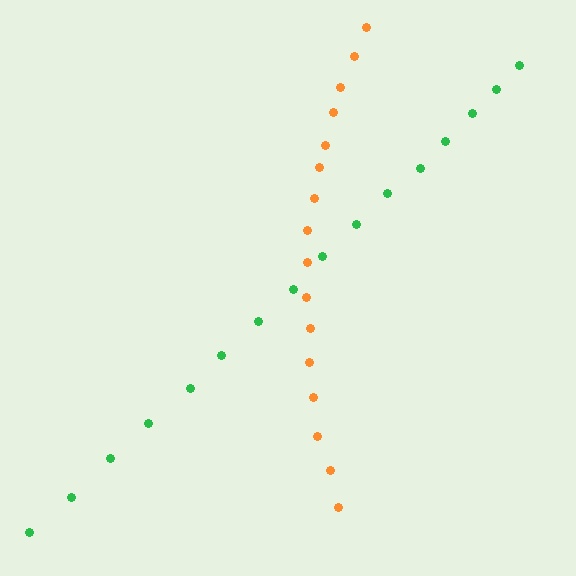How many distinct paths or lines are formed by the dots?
There are 2 distinct paths.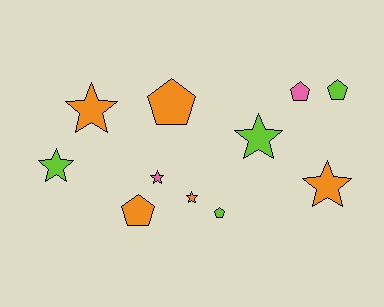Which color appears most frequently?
Orange, with 5 objects.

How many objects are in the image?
There are 11 objects.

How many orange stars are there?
There are 3 orange stars.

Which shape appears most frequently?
Star, with 6 objects.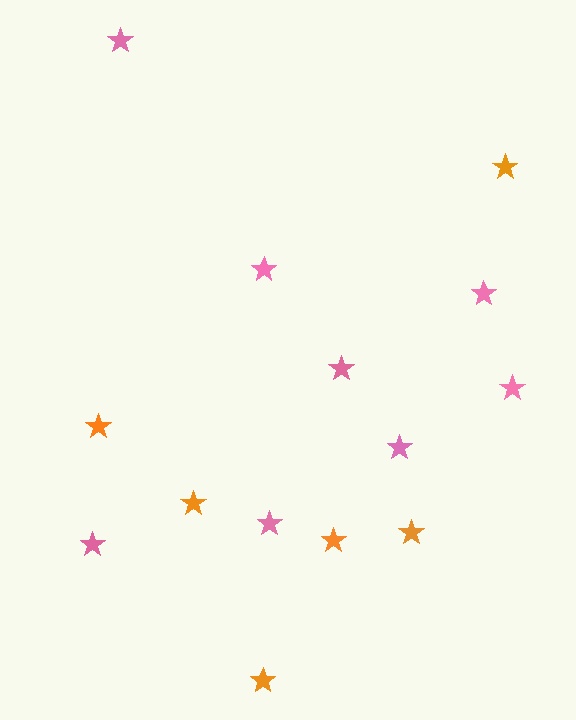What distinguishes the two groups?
There are 2 groups: one group of orange stars (6) and one group of pink stars (8).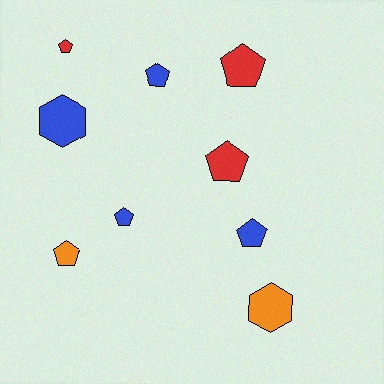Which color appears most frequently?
Blue, with 4 objects.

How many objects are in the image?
There are 9 objects.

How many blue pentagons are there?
There are 3 blue pentagons.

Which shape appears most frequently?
Pentagon, with 7 objects.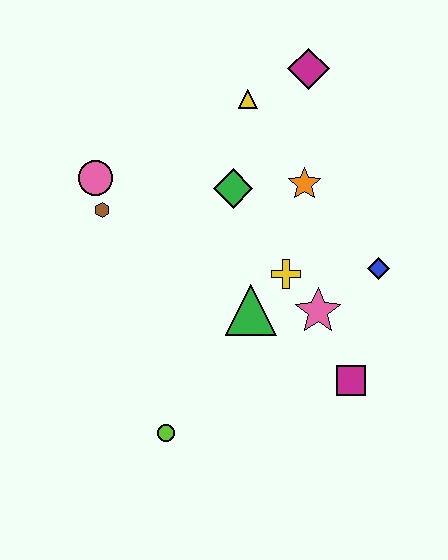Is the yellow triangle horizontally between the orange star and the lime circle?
Yes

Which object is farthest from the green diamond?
The lime circle is farthest from the green diamond.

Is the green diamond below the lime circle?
No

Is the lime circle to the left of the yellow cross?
Yes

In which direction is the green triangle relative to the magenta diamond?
The green triangle is below the magenta diamond.